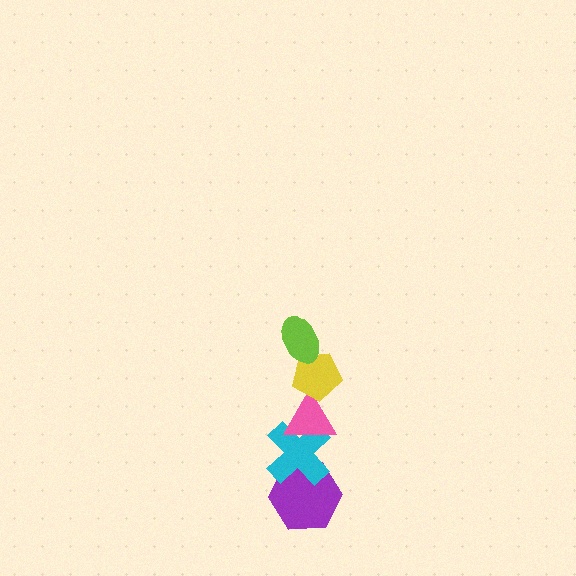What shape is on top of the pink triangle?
The yellow pentagon is on top of the pink triangle.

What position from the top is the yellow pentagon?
The yellow pentagon is 2nd from the top.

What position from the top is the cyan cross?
The cyan cross is 4th from the top.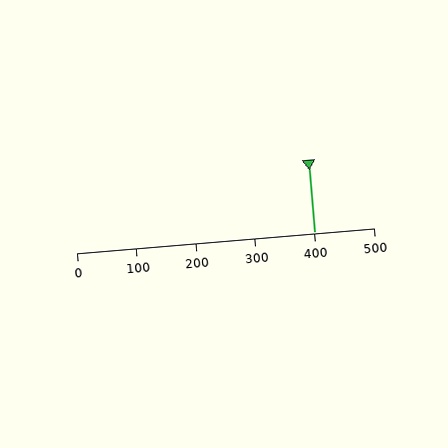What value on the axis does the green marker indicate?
The marker indicates approximately 400.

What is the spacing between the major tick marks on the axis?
The major ticks are spaced 100 apart.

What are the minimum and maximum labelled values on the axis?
The axis runs from 0 to 500.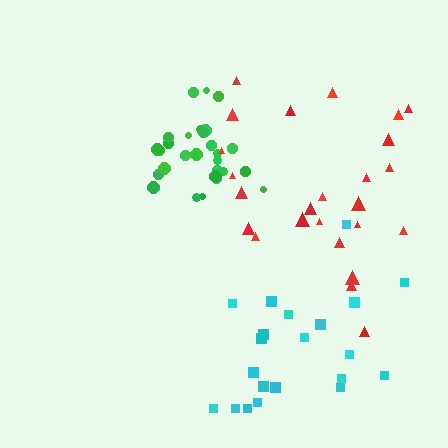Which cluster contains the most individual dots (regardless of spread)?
Green (28).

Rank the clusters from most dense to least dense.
green, red, cyan.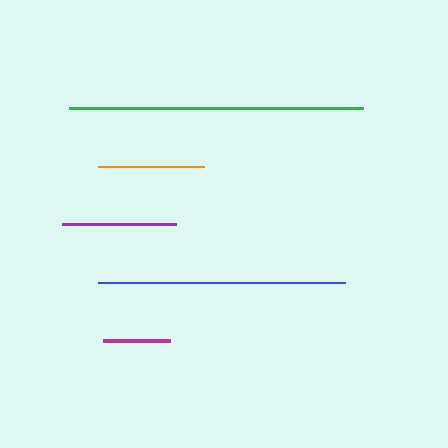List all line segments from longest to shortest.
From longest to shortest: green, blue, purple, orange, magenta.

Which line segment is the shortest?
The magenta line is the shortest at approximately 67 pixels.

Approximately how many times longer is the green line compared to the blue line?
The green line is approximately 1.2 times the length of the blue line.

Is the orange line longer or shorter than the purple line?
The purple line is longer than the orange line.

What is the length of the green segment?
The green segment is approximately 294 pixels long.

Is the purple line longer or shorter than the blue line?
The blue line is longer than the purple line.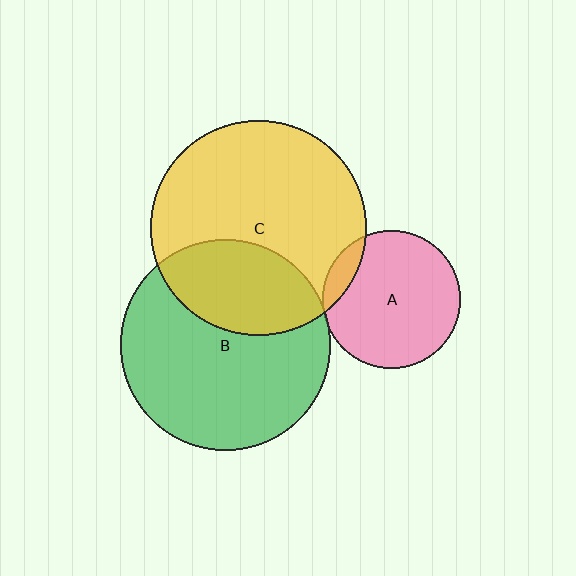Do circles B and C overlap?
Yes.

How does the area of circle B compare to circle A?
Approximately 2.3 times.